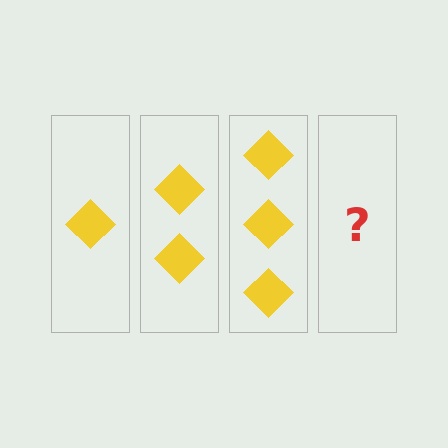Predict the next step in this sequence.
The next step is 4 diamonds.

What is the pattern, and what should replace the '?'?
The pattern is that each step adds one more diamond. The '?' should be 4 diamonds.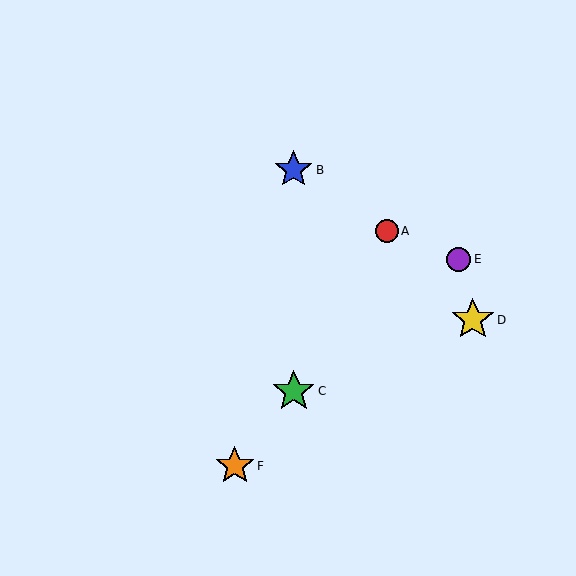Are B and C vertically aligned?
Yes, both are at x≈294.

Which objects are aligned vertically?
Objects B, C are aligned vertically.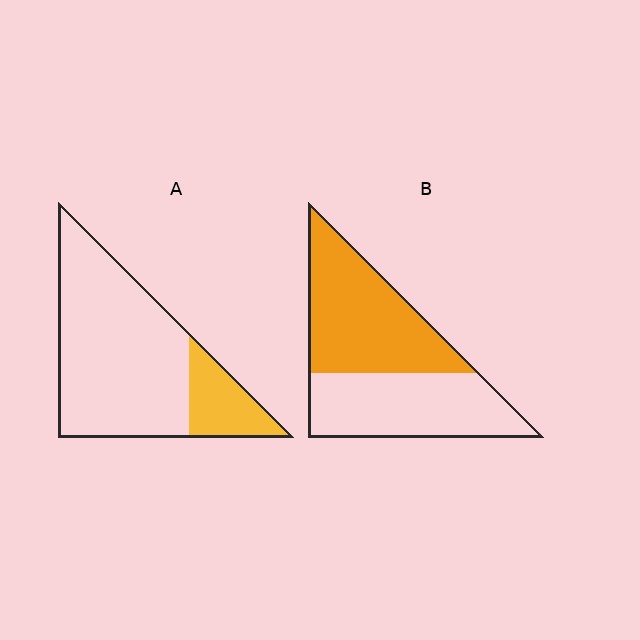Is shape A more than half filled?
No.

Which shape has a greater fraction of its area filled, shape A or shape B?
Shape B.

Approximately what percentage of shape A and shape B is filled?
A is approximately 20% and B is approximately 55%.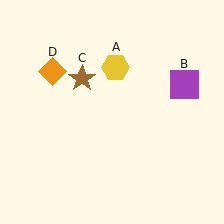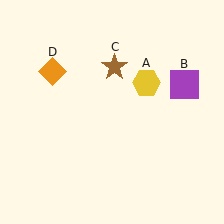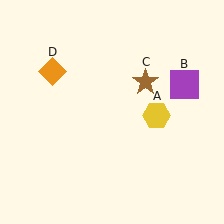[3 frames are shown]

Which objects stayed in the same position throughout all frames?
Purple square (object B) and orange diamond (object D) remained stationary.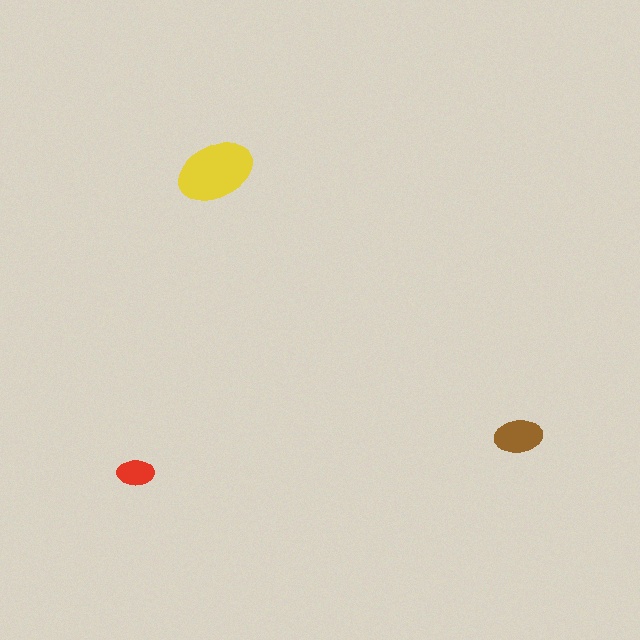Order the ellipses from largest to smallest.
the yellow one, the brown one, the red one.